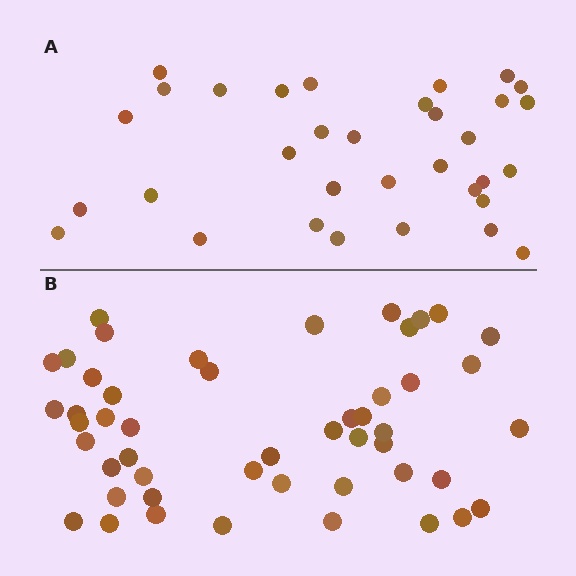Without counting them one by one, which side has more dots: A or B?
Region B (the bottom region) has more dots.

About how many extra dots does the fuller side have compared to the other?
Region B has approximately 15 more dots than region A.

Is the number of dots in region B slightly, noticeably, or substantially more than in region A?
Region B has substantially more. The ratio is roughly 1.5 to 1.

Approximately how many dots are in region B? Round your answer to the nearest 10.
About 50 dots. (The exact count is 49, which rounds to 50.)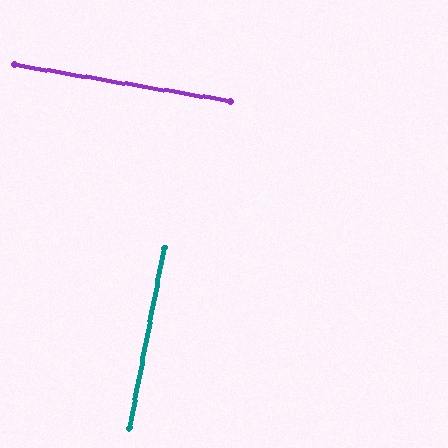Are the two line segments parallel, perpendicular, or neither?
Perpendicular — they meet at approximately 89°.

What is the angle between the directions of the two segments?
Approximately 89 degrees.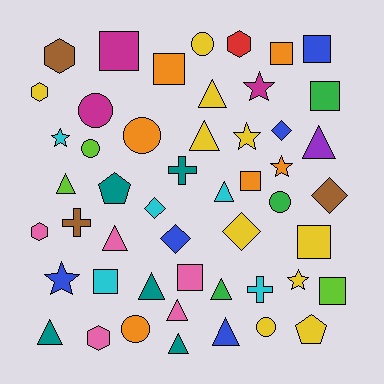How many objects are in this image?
There are 50 objects.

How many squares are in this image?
There are 10 squares.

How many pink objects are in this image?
There are 5 pink objects.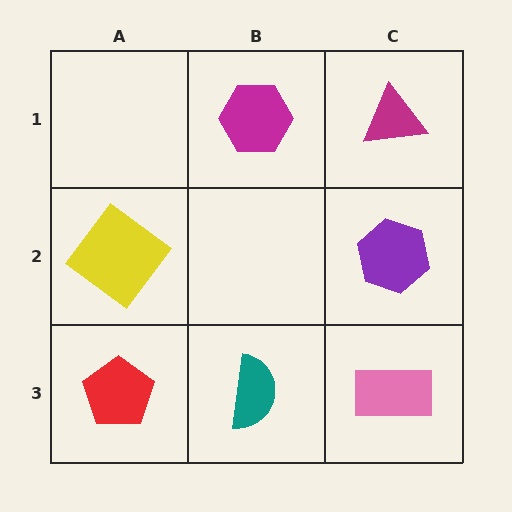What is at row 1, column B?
A magenta hexagon.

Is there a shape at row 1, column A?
No, that cell is empty.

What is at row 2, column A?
A yellow diamond.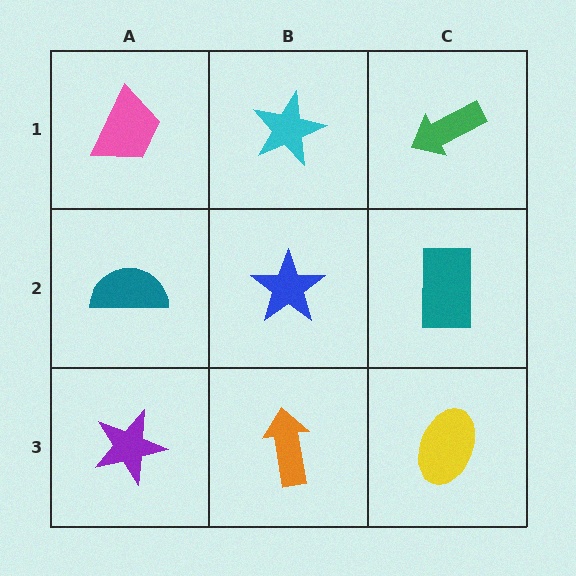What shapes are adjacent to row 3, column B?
A blue star (row 2, column B), a purple star (row 3, column A), a yellow ellipse (row 3, column C).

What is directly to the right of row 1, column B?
A green arrow.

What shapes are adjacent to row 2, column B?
A cyan star (row 1, column B), an orange arrow (row 3, column B), a teal semicircle (row 2, column A), a teal rectangle (row 2, column C).